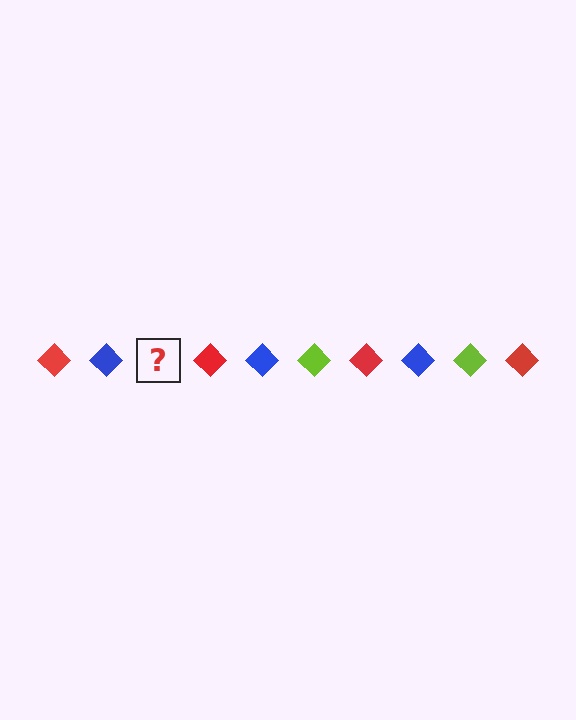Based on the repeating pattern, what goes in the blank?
The blank should be a lime diamond.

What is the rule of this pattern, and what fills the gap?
The rule is that the pattern cycles through red, blue, lime diamonds. The gap should be filled with a lime diamond.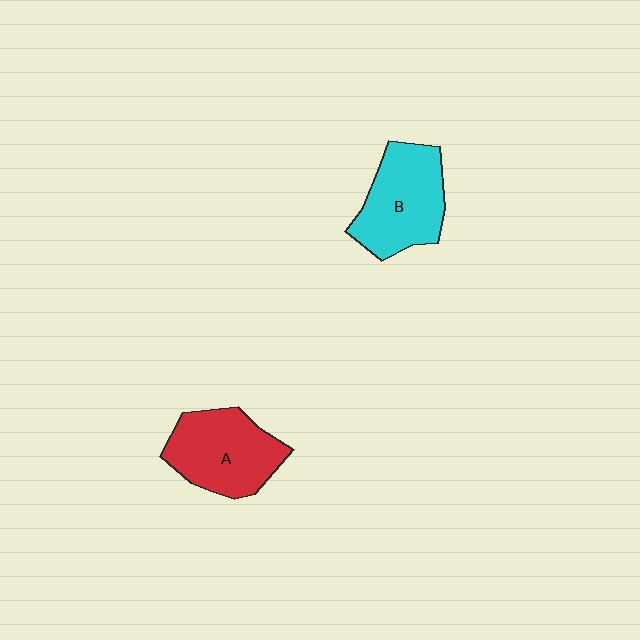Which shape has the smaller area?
Shape A (red).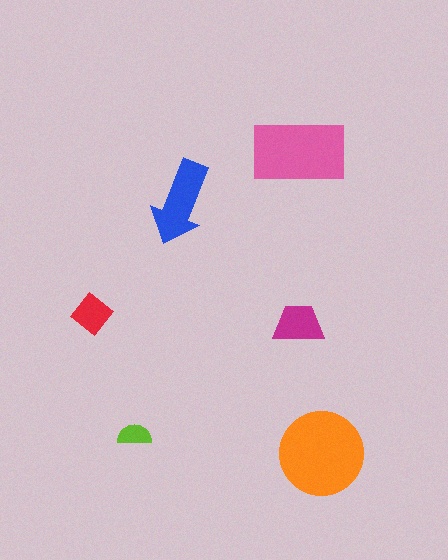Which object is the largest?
The orange circle.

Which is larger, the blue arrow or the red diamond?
The blue arrow.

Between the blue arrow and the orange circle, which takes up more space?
The orange circle.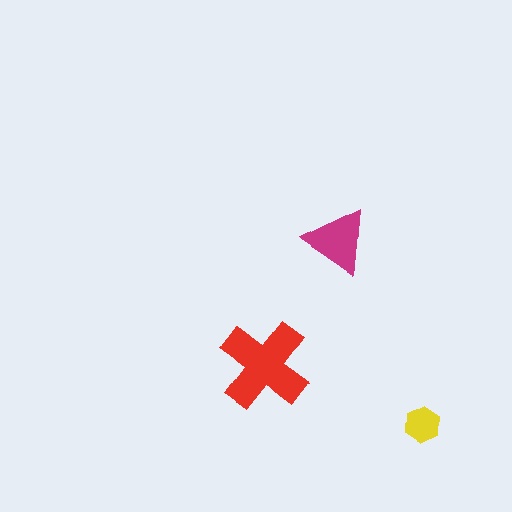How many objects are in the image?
There are 3 objects in the image.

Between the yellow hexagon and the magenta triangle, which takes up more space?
The magenta triangle.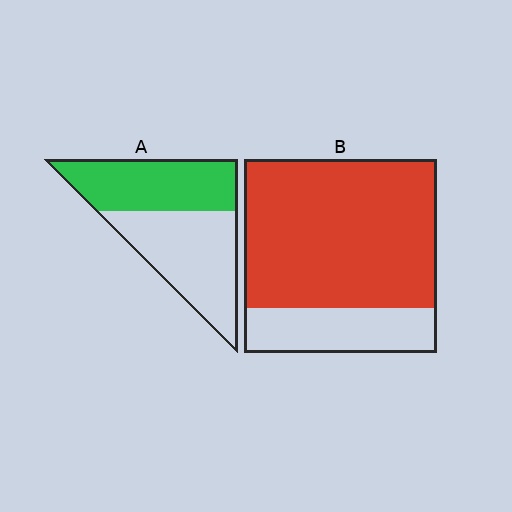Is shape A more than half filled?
Roughly half.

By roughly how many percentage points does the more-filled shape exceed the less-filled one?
By roughly 30 percentage points (B over A).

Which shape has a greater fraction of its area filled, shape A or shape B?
Shape B.